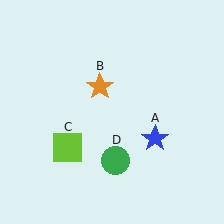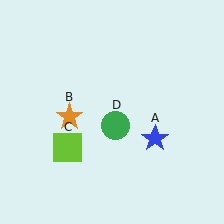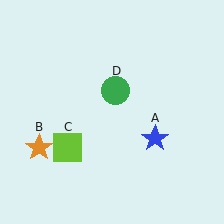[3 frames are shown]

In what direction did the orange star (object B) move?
The orange star (object B) moved down and to the left.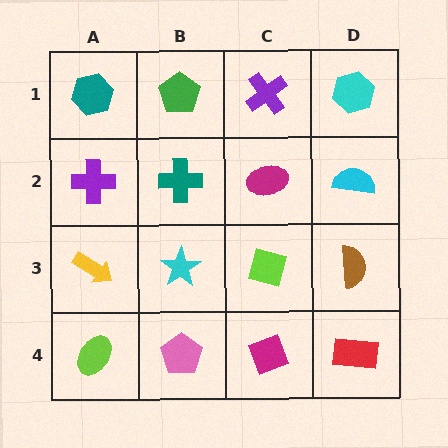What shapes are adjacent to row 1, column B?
A teal cross (row 2, column B), a teal hexagon (row 1, column A), a purple cross (row 1, column C).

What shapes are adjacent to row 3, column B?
A teal cross (row 2, column B), a pink pentagon (row 4, column B), a yellow arrow (row 3, column A), a lime diamond (row 3, column C).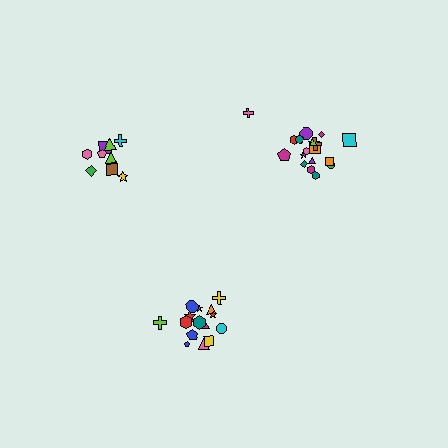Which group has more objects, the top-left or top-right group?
The top-right group.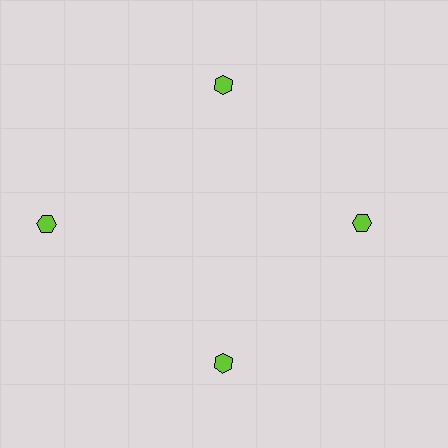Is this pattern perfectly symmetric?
No. The 4 lime hexagons are arranged in a ring, but one element near the 9 o'clock position is pushed outward from the center, breaking the 4-fold rotational symmetry.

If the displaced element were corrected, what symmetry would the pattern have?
It would have 4-fold rotational symmetry — the pattern would map onto itself every 90 degrees.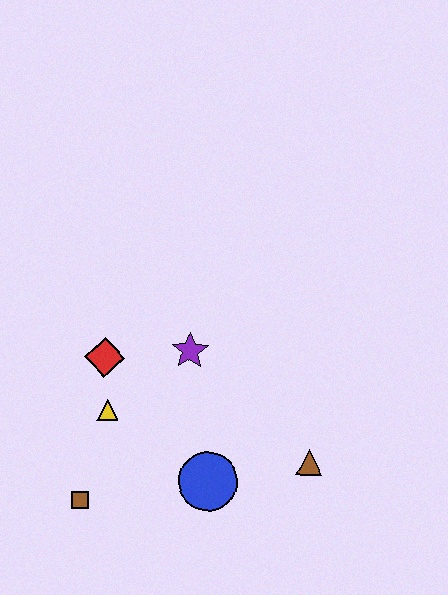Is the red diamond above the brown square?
Yes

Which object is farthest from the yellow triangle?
The brown triangle is farthest from the yellow triangle.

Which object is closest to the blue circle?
The brown triangle is closest to the blue circle.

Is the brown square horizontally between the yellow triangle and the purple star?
No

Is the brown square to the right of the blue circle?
No